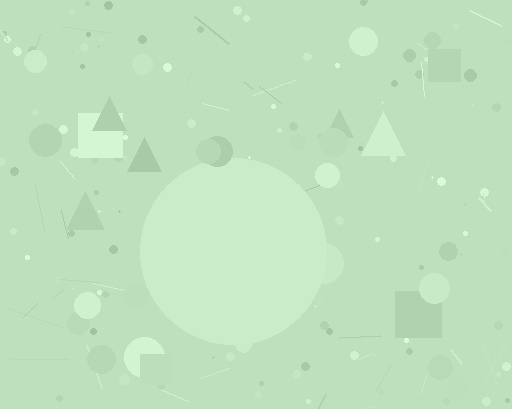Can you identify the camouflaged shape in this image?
The camouflaged shape is a circle.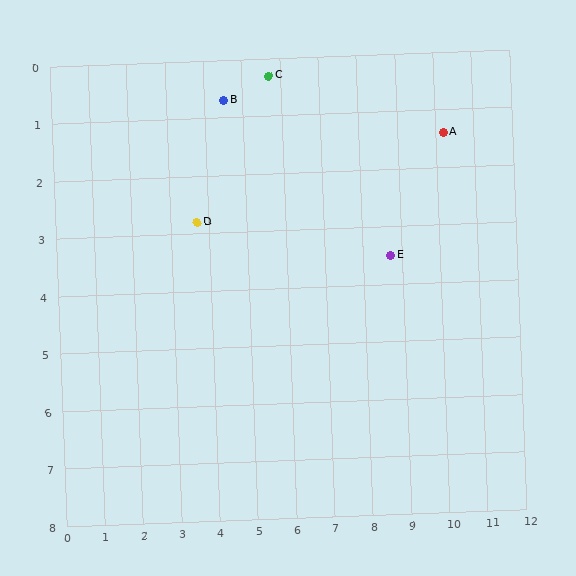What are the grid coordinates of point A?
Point A is at approximately (10.2, 1.4).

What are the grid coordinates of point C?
Point C is at approximately (5.7, 0.3).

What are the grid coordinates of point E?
Point E is at approximately (8.7, 3.5).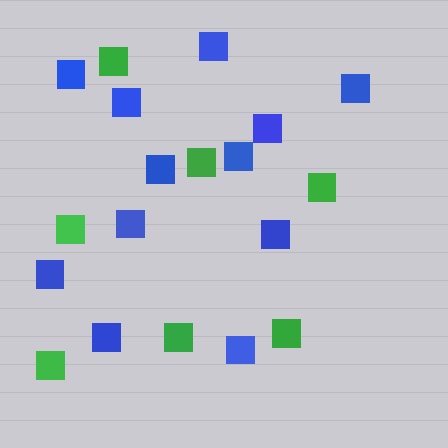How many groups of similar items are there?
There are 2 groups: one group of blue squares (12) and one group of green squares (7).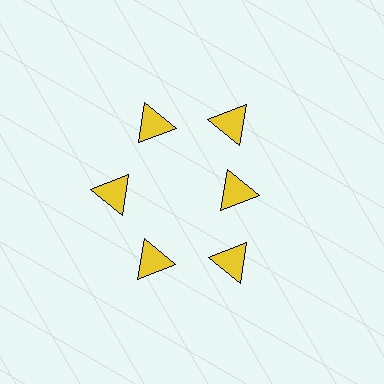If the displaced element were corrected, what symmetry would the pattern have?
It would have 6-fold rotational symmetry — the pattern would map onto itself every 60 degrees.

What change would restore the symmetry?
The symmetry would be restored by moving it outward, back onto the ring so that all 6 triangles sit at equal angles and equal distance from the center.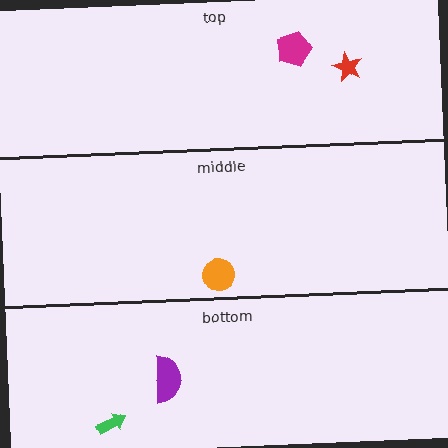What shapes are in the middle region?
The orange circle.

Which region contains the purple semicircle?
The bottom region.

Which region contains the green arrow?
The bottom region.